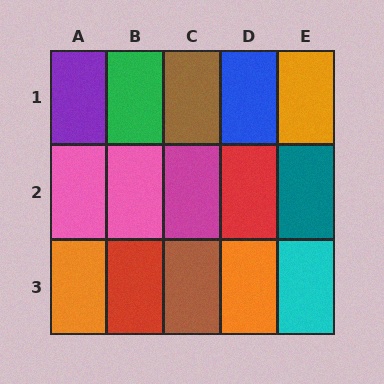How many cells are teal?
1 cell is teal.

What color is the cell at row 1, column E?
Orange.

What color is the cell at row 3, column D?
Orange.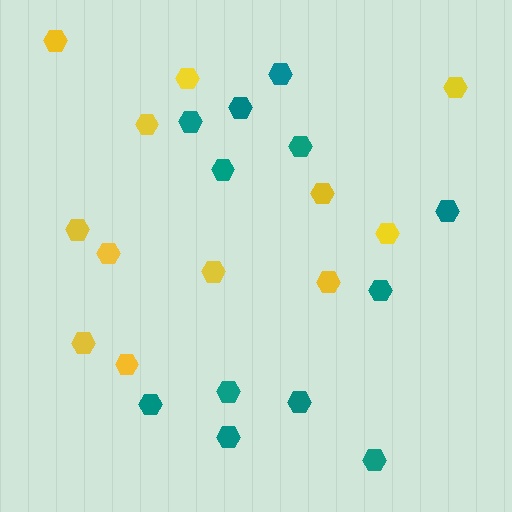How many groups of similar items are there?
There are 2 groups: one group of teal hexagons (12) and one group of yellow hexagons (12).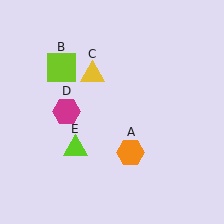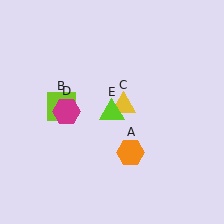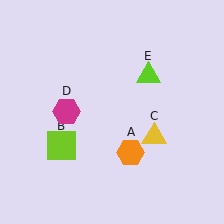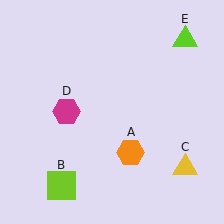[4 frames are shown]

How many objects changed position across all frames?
3 objects changed position: lime square (object B), yellow triangle (object C), lime triangle (object E).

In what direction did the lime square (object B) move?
The lime square (object B) moved down.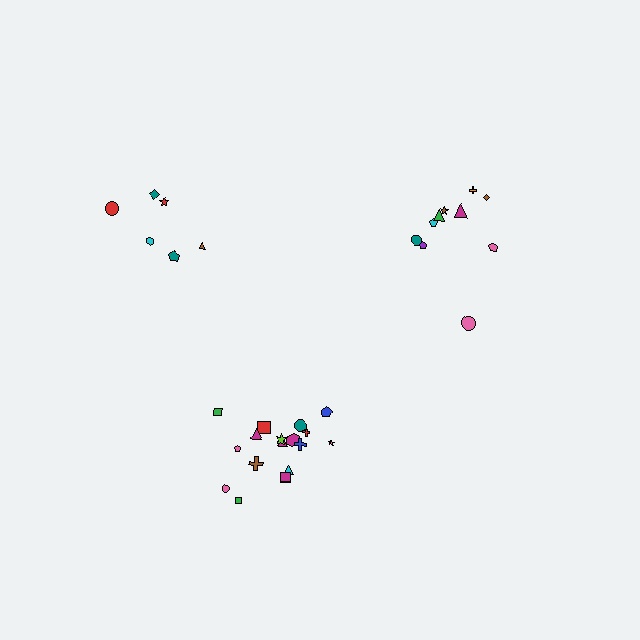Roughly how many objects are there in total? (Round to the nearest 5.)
Roughly 35 objects in total.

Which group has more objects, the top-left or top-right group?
The top-right group.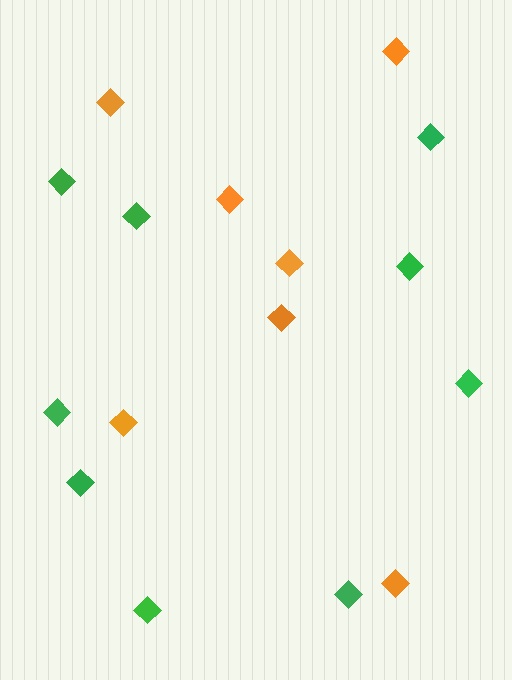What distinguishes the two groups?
There are 2 groups: one group of orange diamonds (7) and one group of green diamonds (9).